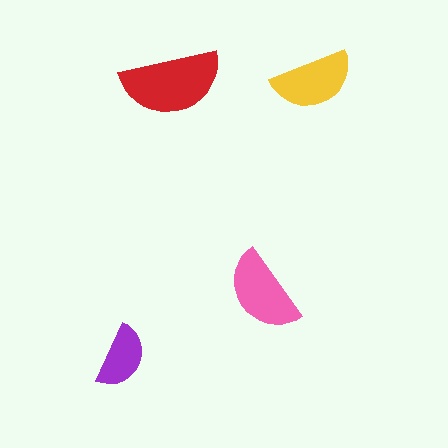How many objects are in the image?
There are 4 objects in the image.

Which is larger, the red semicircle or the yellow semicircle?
The red one.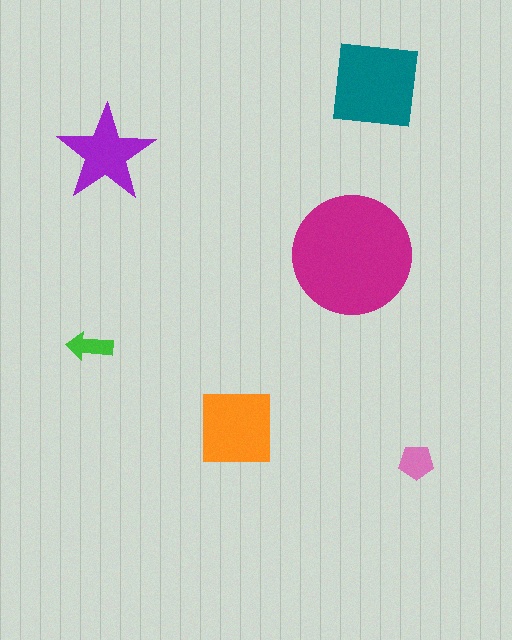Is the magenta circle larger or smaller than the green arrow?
Larger.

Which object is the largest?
The magenta circle.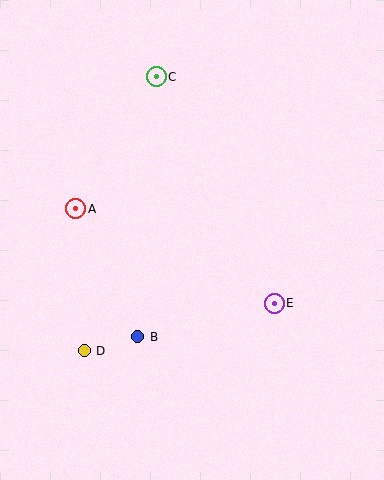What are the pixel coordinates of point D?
Point D is at (84, 351).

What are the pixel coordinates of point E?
Point E is at (274, 303).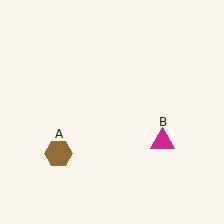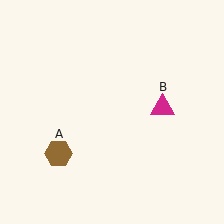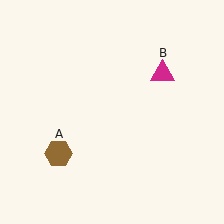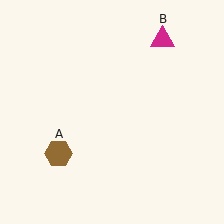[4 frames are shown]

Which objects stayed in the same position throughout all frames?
Brown hexagon (object A) remained stationary.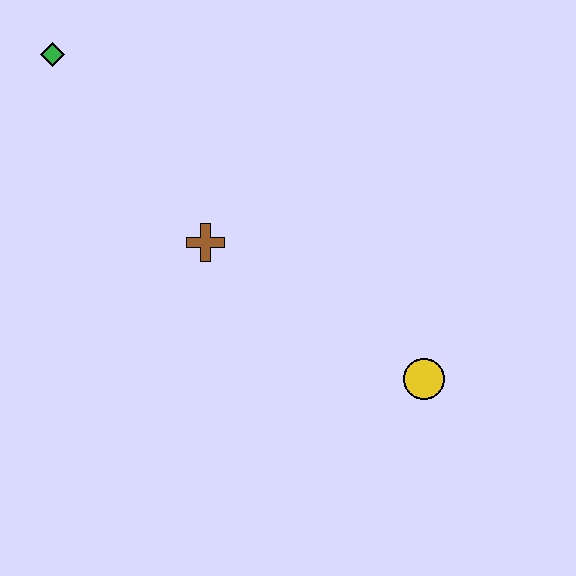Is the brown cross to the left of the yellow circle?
Yes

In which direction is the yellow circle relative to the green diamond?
The yellow circle is to the right of the green diamond.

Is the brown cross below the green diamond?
Yes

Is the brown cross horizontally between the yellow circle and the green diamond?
Yes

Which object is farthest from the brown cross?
The yellow circle is farthest from the brown cross.